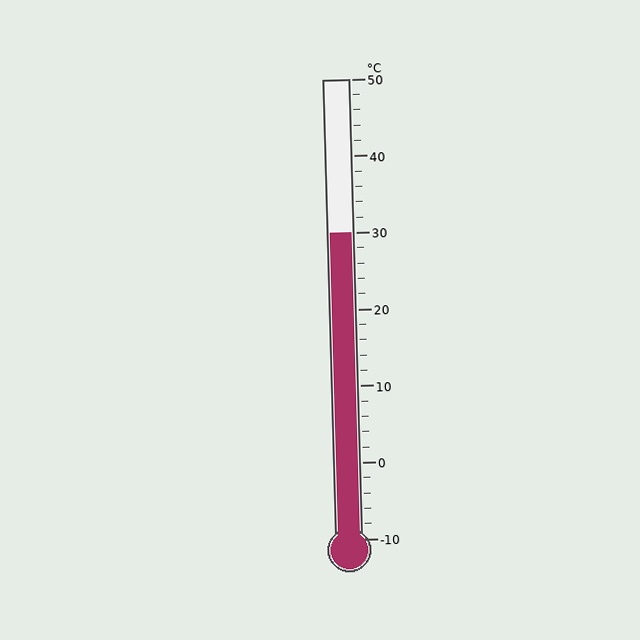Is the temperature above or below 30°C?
The temperature is at 30°C.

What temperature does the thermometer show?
The thermometer shows approximately 30°C.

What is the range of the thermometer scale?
The thermometer scale ranges from -10°C to 50°C.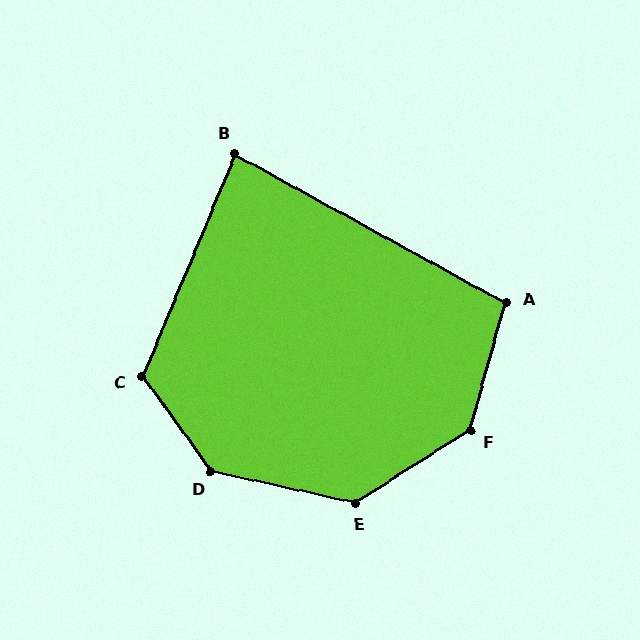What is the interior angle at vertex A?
Approximately 103 degrees (obtuse).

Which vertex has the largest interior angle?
D, at approximately 138 degrees.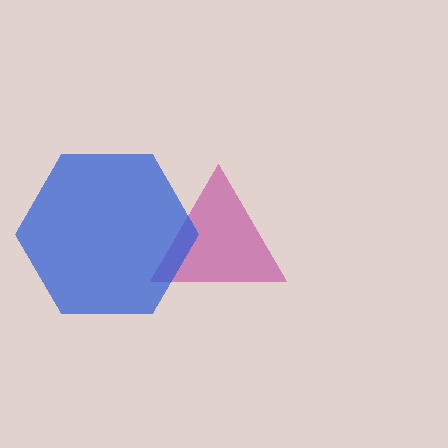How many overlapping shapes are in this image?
There are 2 overlapping shapes in the image.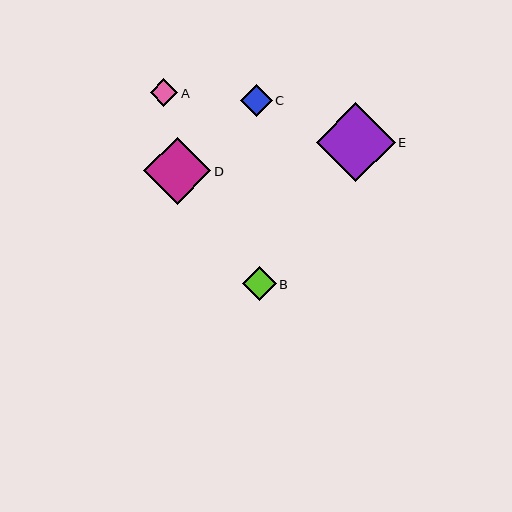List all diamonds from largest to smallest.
From largest to smallest: E, D, B, C, A.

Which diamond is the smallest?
Diamond A is the smallest with a size of approximately 28 pixels.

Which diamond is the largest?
Diamond E is the largest with a size of approximately 79 pixels.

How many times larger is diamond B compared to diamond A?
Diamond B is approximately 1.2 times the size of diamond A.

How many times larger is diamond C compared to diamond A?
Diamond C is approximately 1.1 times the size of diamond A.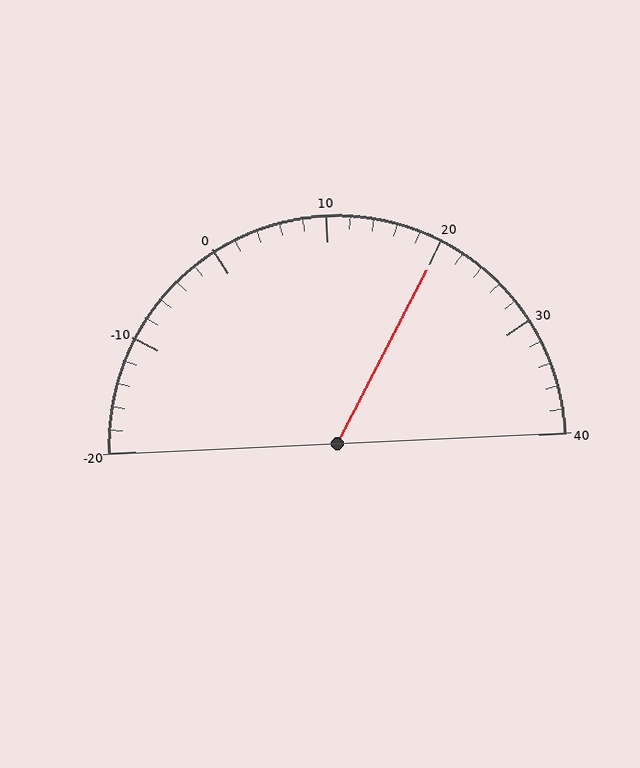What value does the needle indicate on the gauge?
The needle indicates approximately 20.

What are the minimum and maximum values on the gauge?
The gauge ranges from -20 to 40.